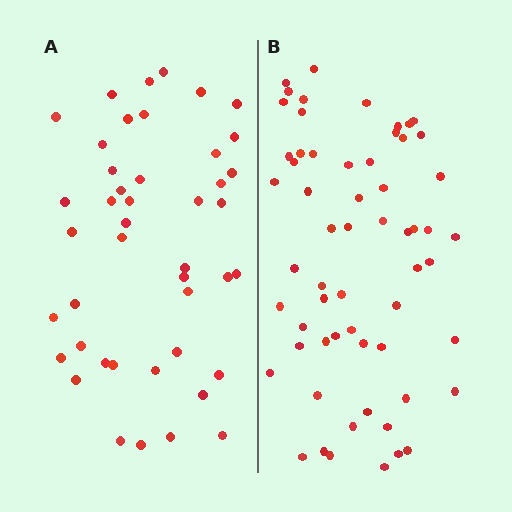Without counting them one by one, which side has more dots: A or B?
Region B (the right region) has more dots.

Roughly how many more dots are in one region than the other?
Region B has approximately 15 more dots than region A.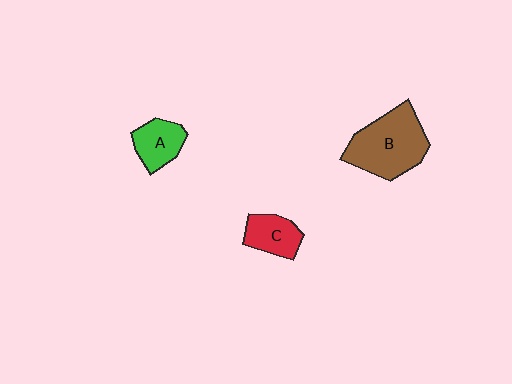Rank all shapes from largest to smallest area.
From largest to smallest: B (brown), A (green), C (red).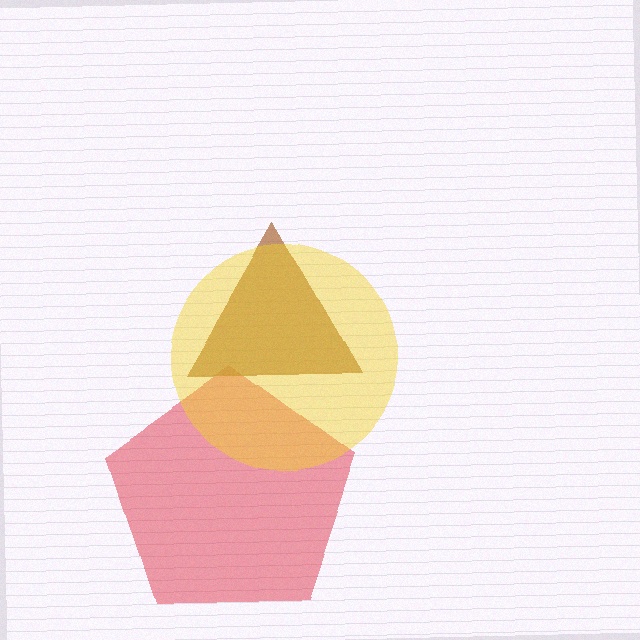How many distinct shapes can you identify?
There are 3 distinct shapes: a red pentagon, a brown triangle, a yellow circle.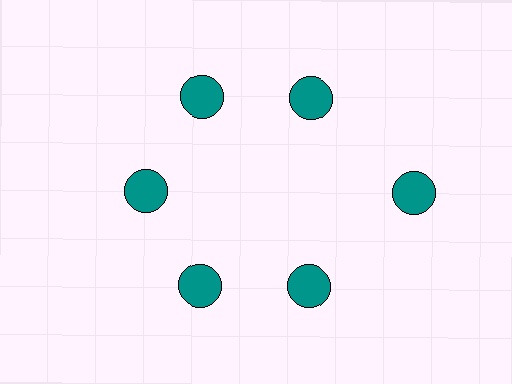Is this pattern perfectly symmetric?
No. The 6 teal circles are arranged in a ring, but one element near the 3 o'clock position is pushed outward from the center, breaking the 6-fold rotational symmetry.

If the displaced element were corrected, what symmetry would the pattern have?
It would have 6-fold rotational symmetry — the pattern would map onto itself every 60 degrees.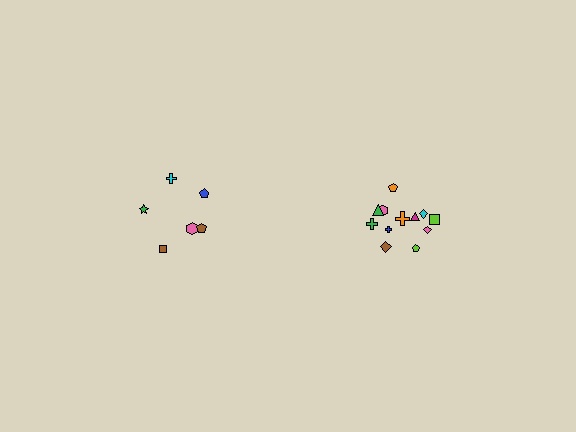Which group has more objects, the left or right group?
The right group.